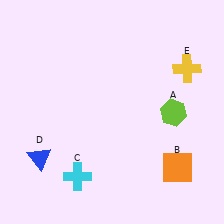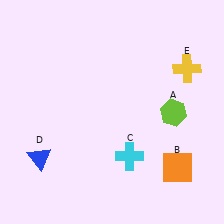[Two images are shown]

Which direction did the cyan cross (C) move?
The cyan cross (C) moved right.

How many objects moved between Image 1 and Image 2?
1 object moved between the two images.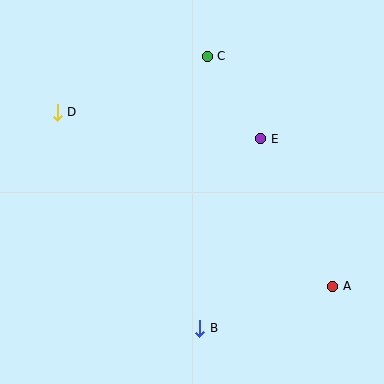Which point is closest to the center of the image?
Point E at (261, 139) is closest to the center.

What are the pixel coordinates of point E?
Point E is at (261, 139).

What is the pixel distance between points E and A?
The distance between E and A is 164 pixels.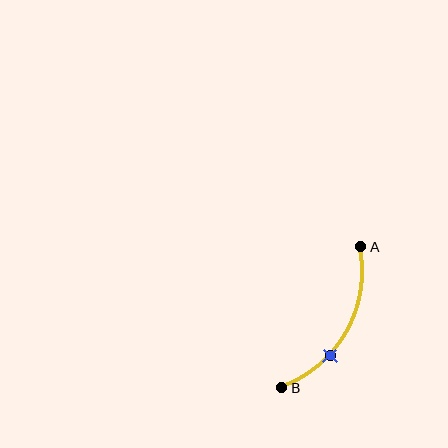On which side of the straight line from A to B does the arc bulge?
The arc bulges to the right of the straight line connecting A and B.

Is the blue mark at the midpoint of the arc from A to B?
No. The blue mark lies on the arc but is closer to endpoint B. The arc midpoint would be at the point on the curve equidistant along the arc from both A and B.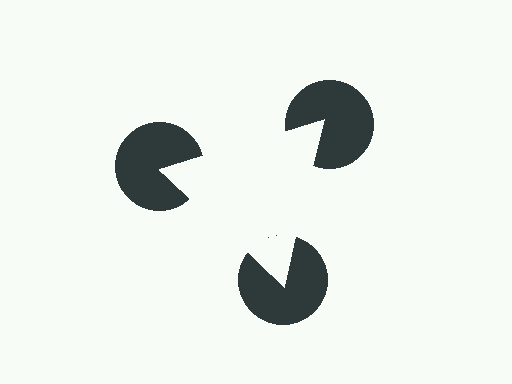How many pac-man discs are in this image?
There are 3 — one at each vertex of the illusory triangle.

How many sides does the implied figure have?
3 sides.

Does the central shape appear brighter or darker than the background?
It typically appears slightly brighter than the background, even though no actual brightness change is drawn.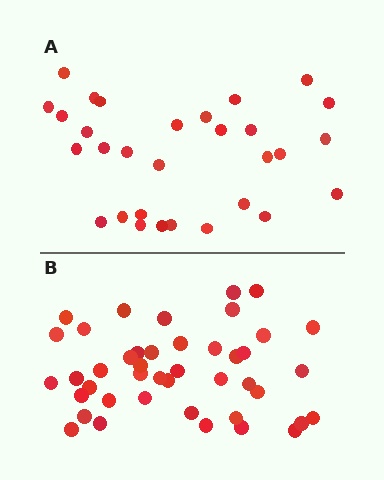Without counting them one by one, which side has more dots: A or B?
Region B (the bottom region) has more dots.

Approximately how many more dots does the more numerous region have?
Region B has approximately 15 more dots than region A.